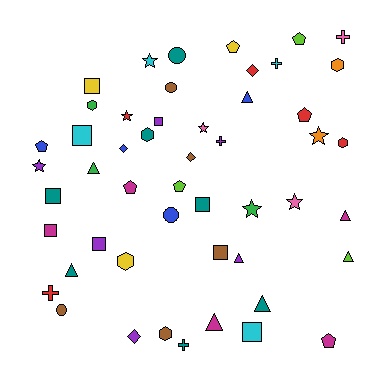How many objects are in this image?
There are 50 objects.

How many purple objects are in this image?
There are 6 purple objects.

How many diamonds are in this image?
There are 4 diamonds.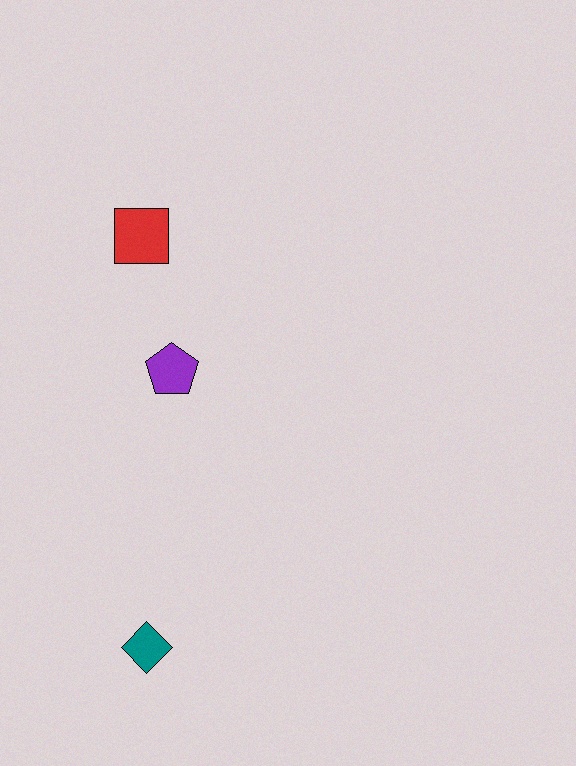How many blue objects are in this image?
There are no blue objects.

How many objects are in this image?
There are 3 objects.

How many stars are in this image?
There are no stars.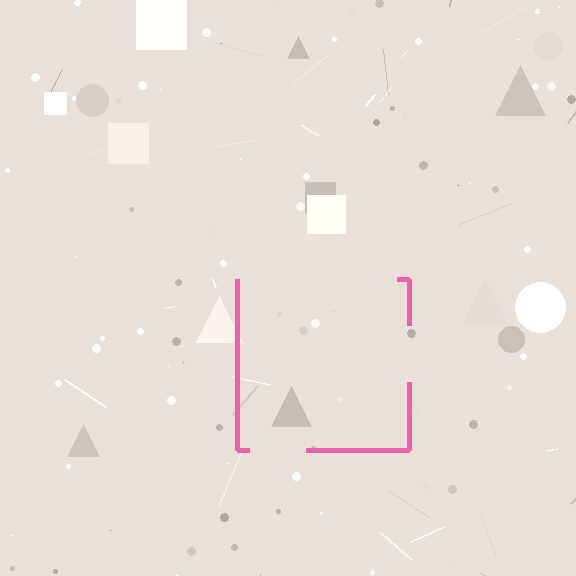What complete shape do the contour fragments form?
The contour fragments form a square.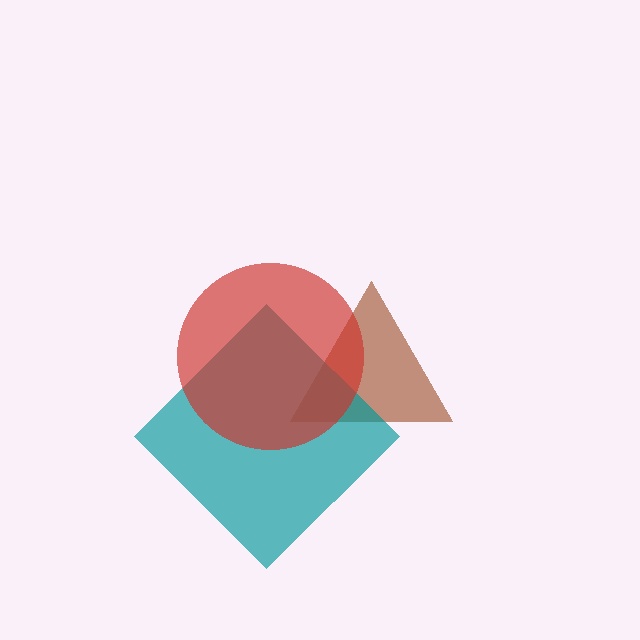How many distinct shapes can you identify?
There are 3 distinct shapes: a brown triangle, a teal diamond, a red circle.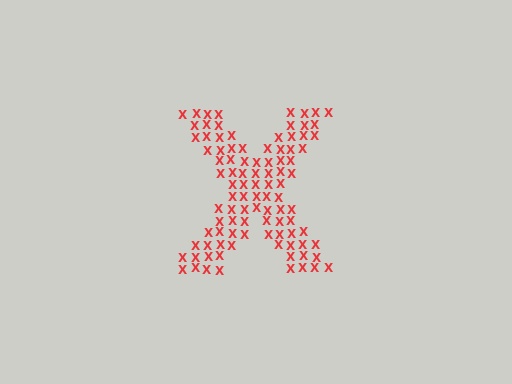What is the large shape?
The large shape is the letter X.